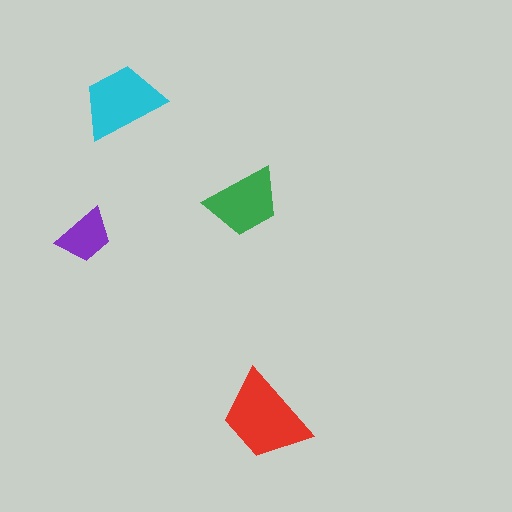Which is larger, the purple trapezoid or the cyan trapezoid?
The cyan one.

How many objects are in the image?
There are 4 objects in the image.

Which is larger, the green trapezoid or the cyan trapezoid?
The cyan one.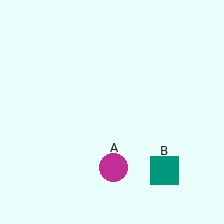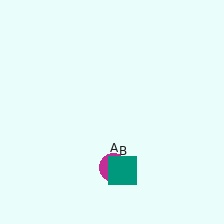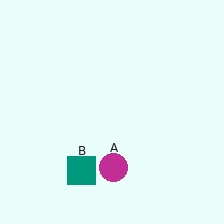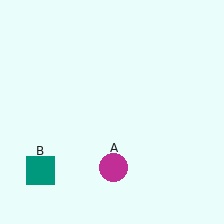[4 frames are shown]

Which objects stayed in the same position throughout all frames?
Magenta circle (object A) remained stationary.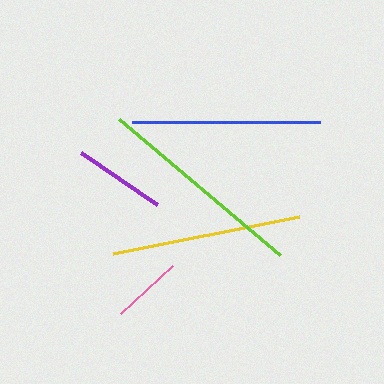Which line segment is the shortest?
The pink line is the shortest at approximately 71 pixels.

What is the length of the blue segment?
The blue segment is approximately 188 pixels long.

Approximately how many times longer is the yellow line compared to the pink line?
The yellow line is approximately 2.7 times the length of the pink line.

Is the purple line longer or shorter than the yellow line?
The yellow line is longer than the purple line.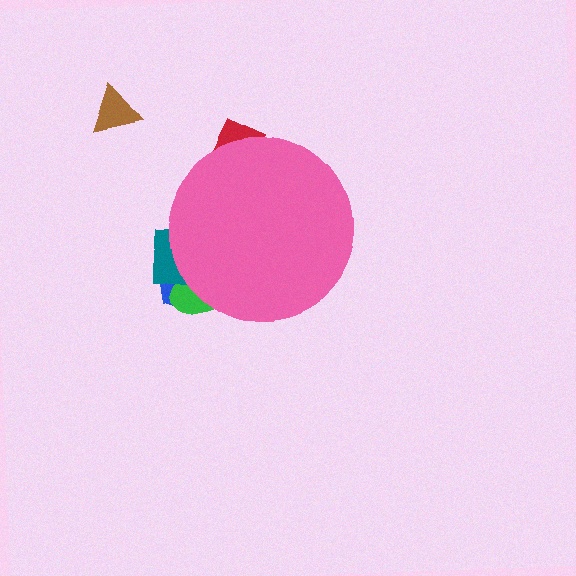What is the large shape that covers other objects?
A pink circle.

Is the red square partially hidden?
Yes, the red square is partially hidden behind the pink circle.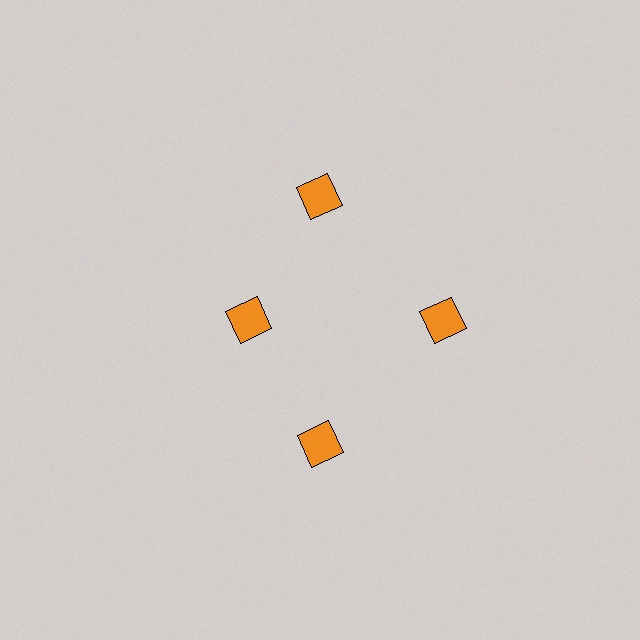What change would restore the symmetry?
The symmetry would be restored by moving it outward, back onto the ring so that all 4 diamonds sit at equal angles and equal distance from the center.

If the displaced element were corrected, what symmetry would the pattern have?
It would have 4-fold rotational symmetry — the pattern would map onto itself every 90 degrees.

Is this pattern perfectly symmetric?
No. The 4 orange diamonds are arranged in a ring, but one element near the 9 o'clock position is pulled inward toward the center, breaking the 4-fold rotational symmetry.